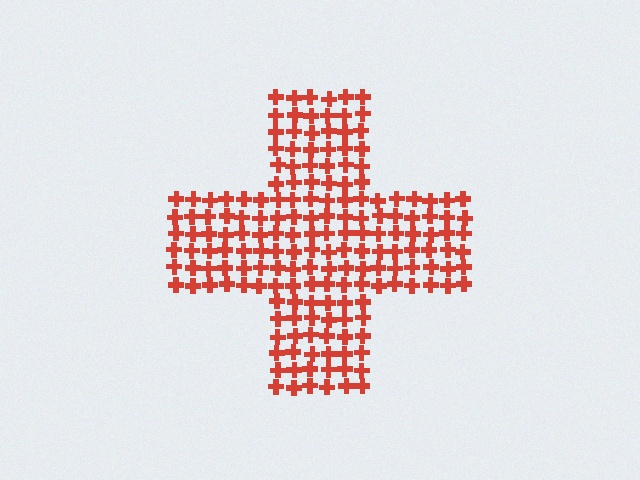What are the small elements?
The small elements are crosses.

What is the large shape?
The large shape is a cross.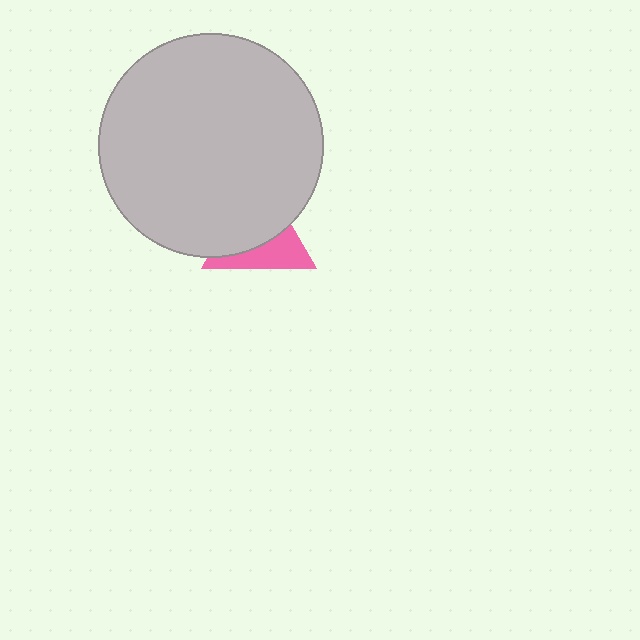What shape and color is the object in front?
The object in front is a light gray circle.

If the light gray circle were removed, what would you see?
You would see the complete pink triangle.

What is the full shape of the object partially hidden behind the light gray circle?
The partially hidden object is a pink triangle.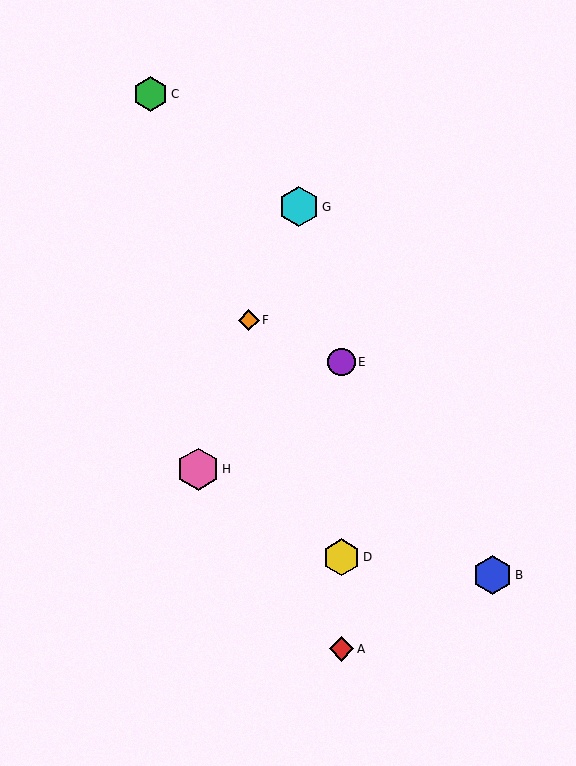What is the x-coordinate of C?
Object C is at x≈150.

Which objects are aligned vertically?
Objects A, D, E are aligned vertically.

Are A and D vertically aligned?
Yes, both are at x≈342.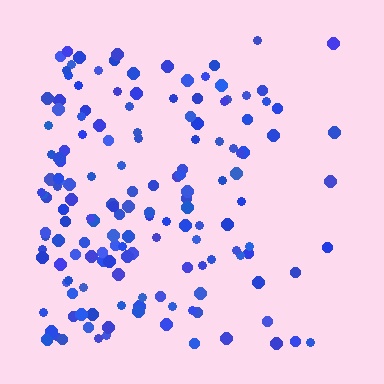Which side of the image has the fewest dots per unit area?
The right.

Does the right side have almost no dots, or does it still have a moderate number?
Still a moderate number, just noticeably fewer than the left.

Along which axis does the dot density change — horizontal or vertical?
Horizontal.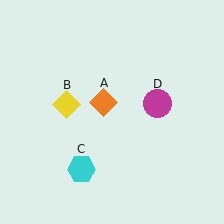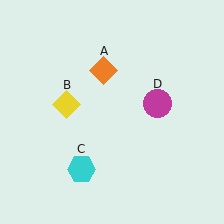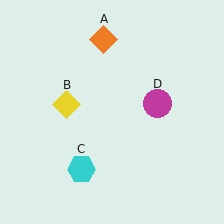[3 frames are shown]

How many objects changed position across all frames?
1 object changed position: orange diamond (object A).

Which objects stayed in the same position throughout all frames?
Yellow diamond (object B) and cyan hexagon (object C) and magenta circle (object D) remained stationary.